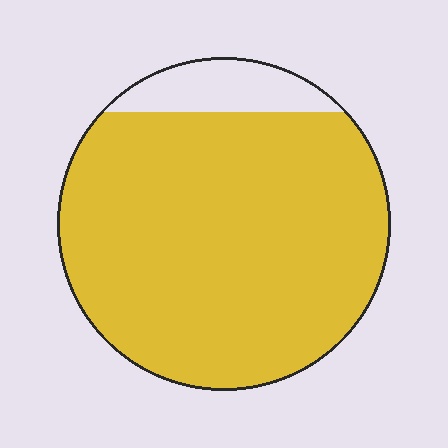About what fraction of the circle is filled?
About nine tenths (9/10).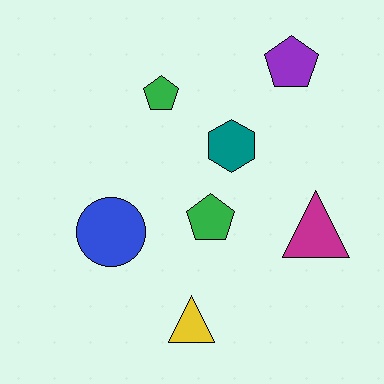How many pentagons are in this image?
There are 3 pentagons.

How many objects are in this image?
There are 7 objects.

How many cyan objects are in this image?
There are no cyan objects.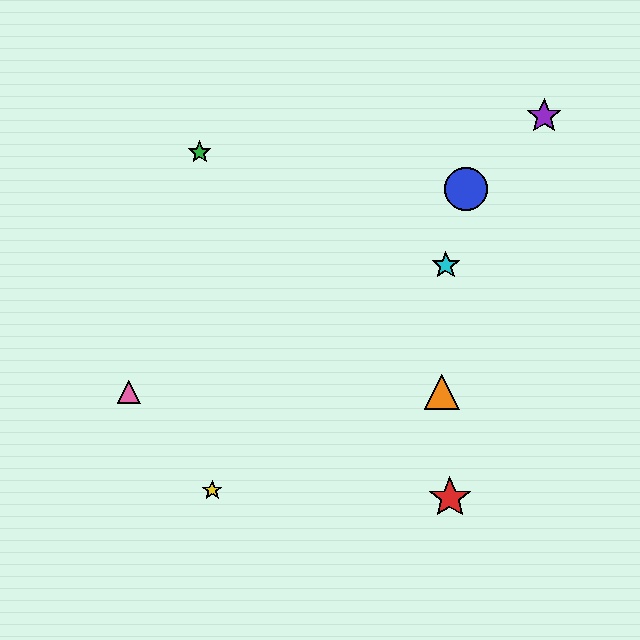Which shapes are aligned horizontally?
The orange triangle, the pink triangle are aligned horizontally.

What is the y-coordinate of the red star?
The red star is at y≈498.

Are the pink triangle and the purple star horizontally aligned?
No, the pink triangle is at y≈392 and the purple star is at y≈116.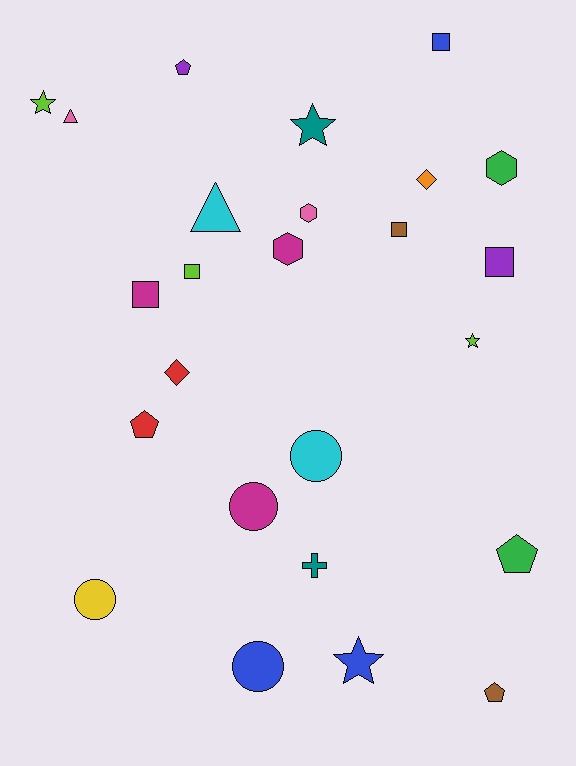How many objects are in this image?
There are 25 objects.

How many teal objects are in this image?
There are 2 teal objects.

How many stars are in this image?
There are 4 stars.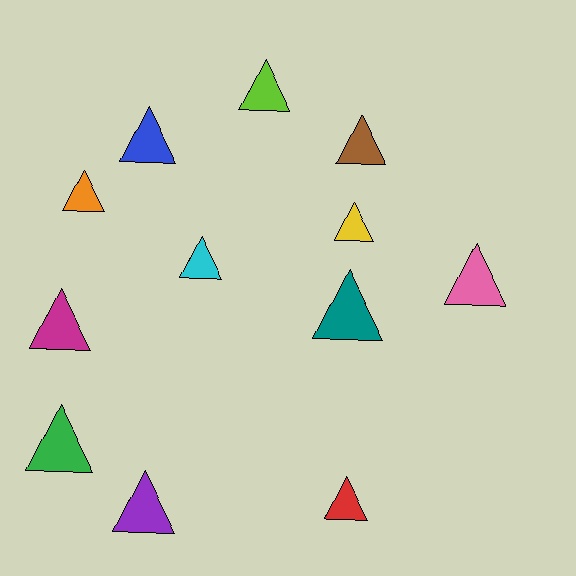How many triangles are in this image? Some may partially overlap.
There are 12 triangles.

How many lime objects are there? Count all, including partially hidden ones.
There is 1 lime object.